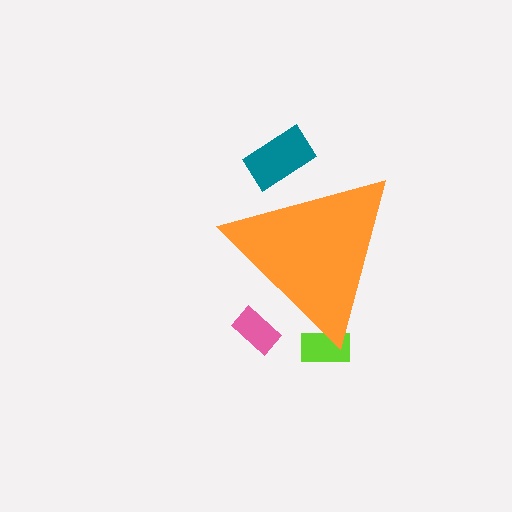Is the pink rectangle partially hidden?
Yes, the pink rectangle is partially hidden behind the orange triangle.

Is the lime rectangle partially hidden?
Yes, the lime rectangle is partially hidden behind the orange triangle.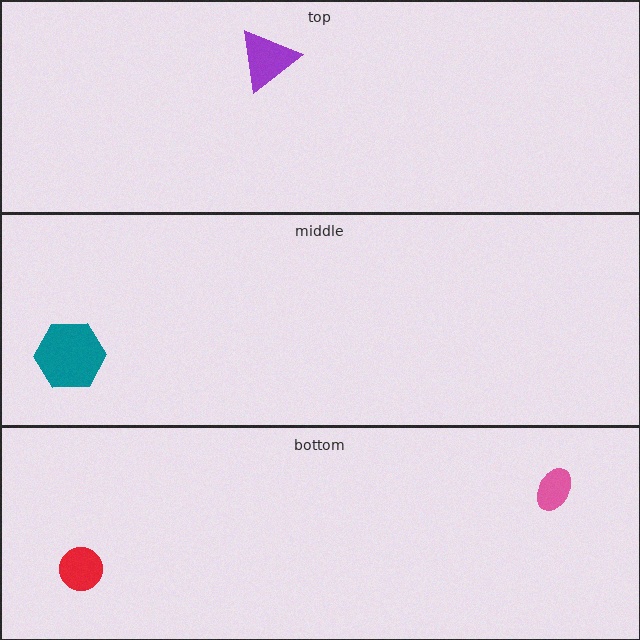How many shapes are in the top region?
1.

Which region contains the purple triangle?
The top region.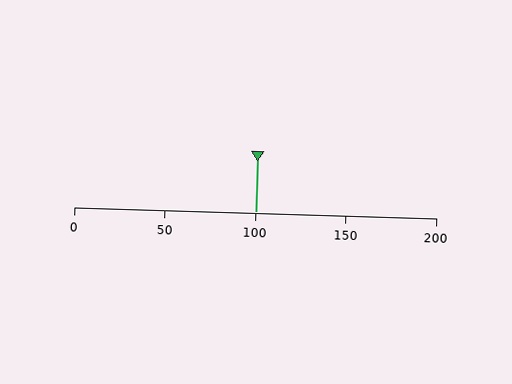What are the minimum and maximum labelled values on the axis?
The axis runs from 0 to 200.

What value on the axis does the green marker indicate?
The marker indicates approximately 100.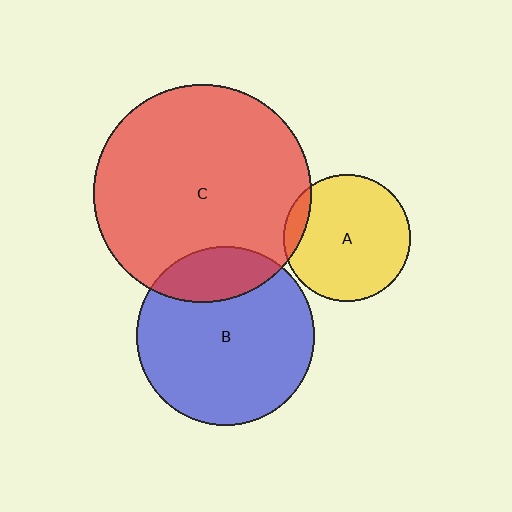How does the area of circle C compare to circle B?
Approximately 1.5 times.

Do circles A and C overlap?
Yes.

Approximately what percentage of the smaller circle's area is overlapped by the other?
Approximately 10%.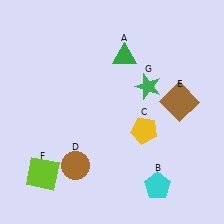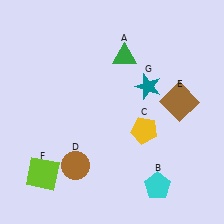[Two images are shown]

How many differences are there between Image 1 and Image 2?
There is 1 difference between the two images.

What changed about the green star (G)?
In Image 1, G is green. In Image 2, it changed to teal.